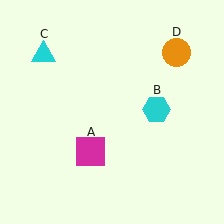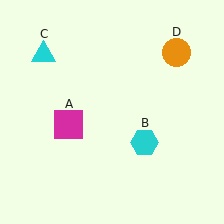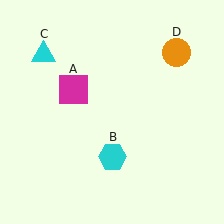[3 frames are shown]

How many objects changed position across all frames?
2 objects changed position: magenta square (object A), cyan hexagon (object B).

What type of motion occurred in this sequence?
The magenta square (object A), cyan hexagon (object B) rotated clockwise around the center of the scene.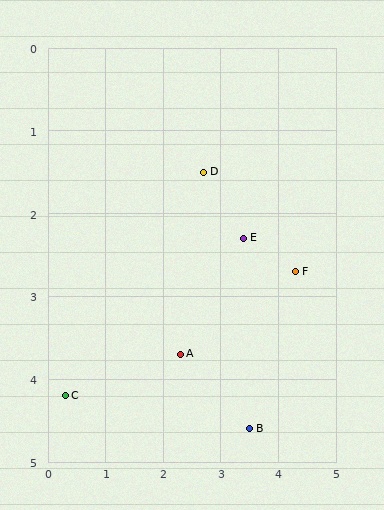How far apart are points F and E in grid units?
Points F and E are about 1.0 grid units apart.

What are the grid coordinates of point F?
Point F is at approximately (4.3, 2.7).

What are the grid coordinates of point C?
Point C is at approximately (0.3, 4.2).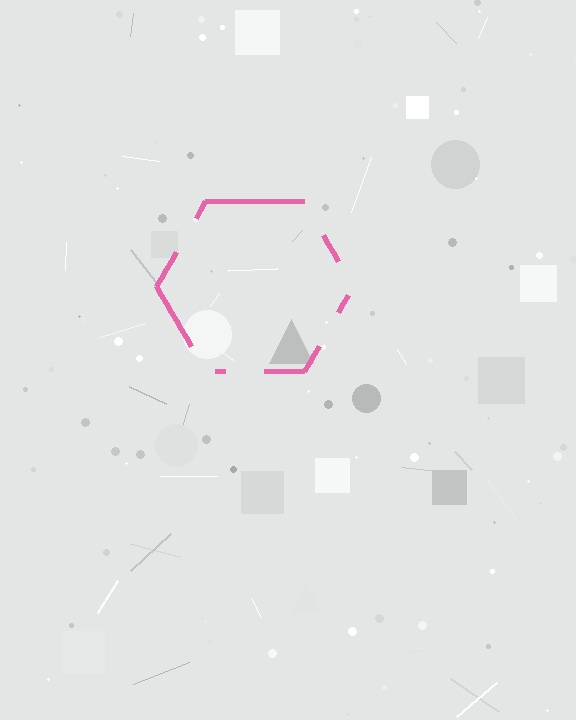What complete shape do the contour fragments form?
The contour fragments form a hexagon.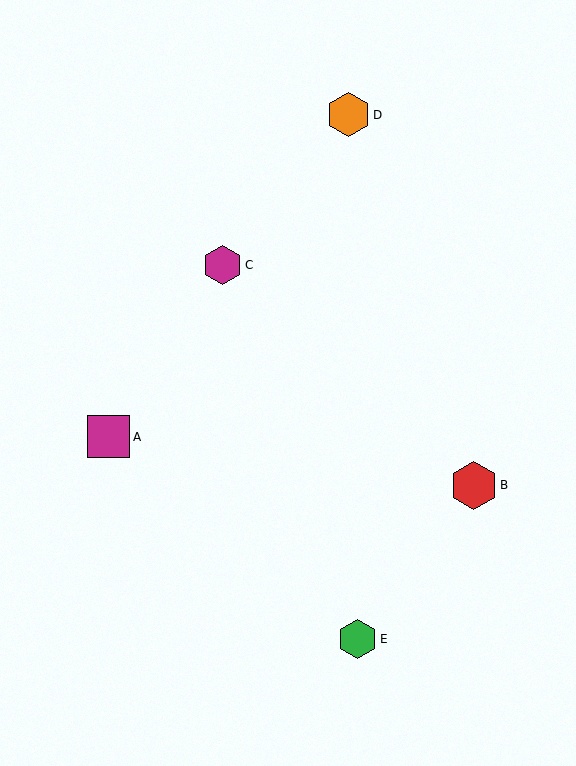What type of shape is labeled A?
Shape A is a magenta square.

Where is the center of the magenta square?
The center of the magenta square is at (109, 437).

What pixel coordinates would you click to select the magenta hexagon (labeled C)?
Click at (222, 265) to select the magenta hexagon C.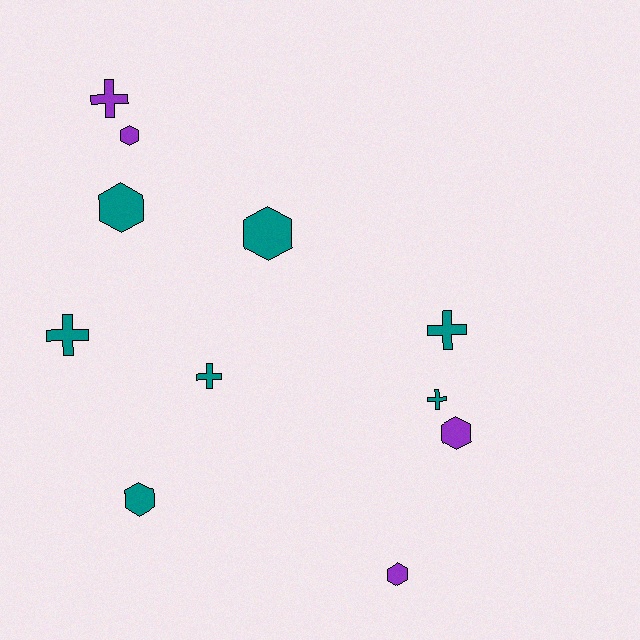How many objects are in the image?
There are 11 objects.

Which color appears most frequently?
Teal, with 7 objects.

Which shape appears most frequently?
Hexagon, with 6 objects.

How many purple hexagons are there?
There are 3 purple hexagons.